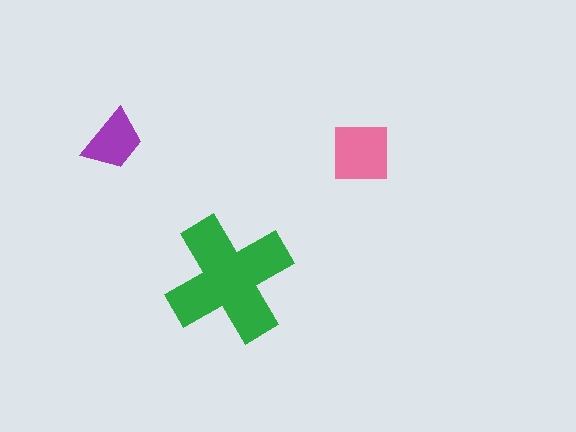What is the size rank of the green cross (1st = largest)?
1st.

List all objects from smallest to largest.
The purple trapezoid, the pink square, the green cross.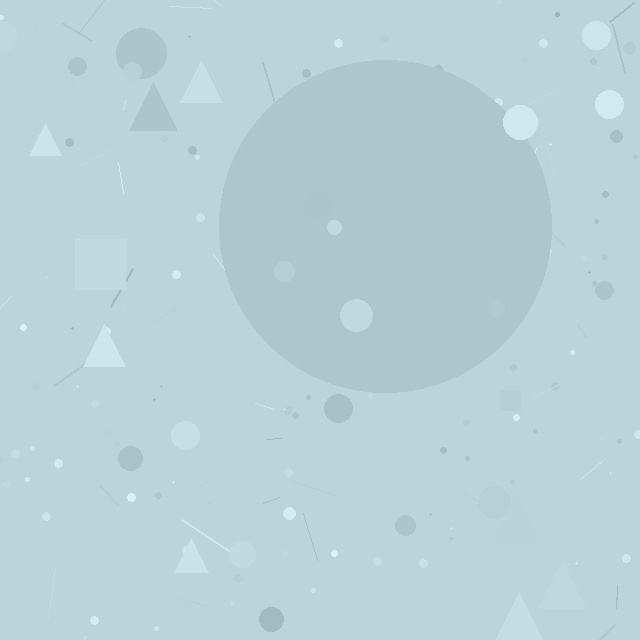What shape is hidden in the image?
A circle is hidden in the image.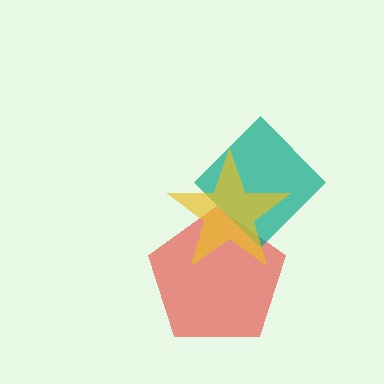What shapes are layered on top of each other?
The layered shapes are: a red pentagon, a teal diamond, a yellow star.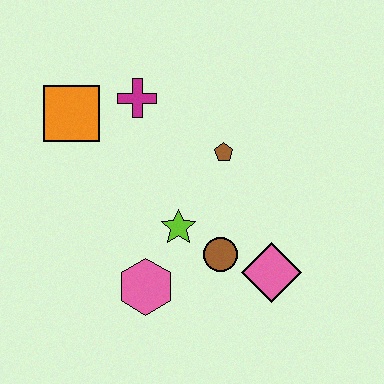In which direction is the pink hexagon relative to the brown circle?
The pink hexagon is to the left of the brown circle.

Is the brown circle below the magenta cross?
Yes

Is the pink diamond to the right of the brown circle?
Yes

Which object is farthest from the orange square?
The pink diamond is farthest from the orange square.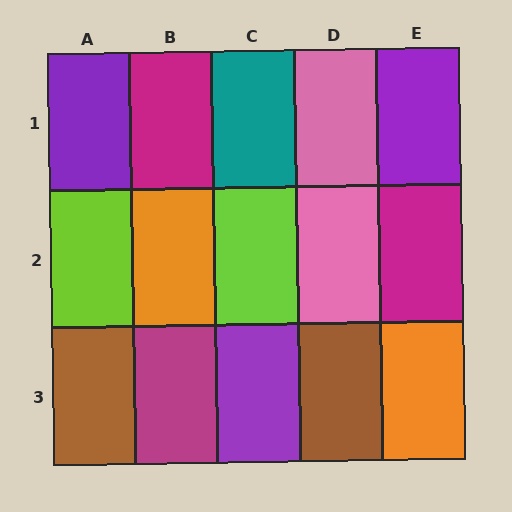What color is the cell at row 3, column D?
Brown.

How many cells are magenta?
3 cells are magenta.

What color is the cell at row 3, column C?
Purple.